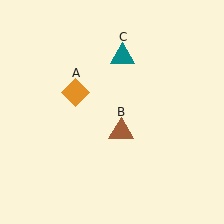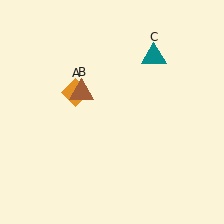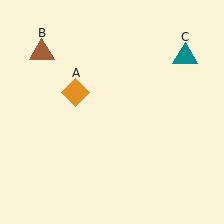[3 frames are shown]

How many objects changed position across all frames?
2 objects changed position: brown triangle (object B), teal triangle (object C).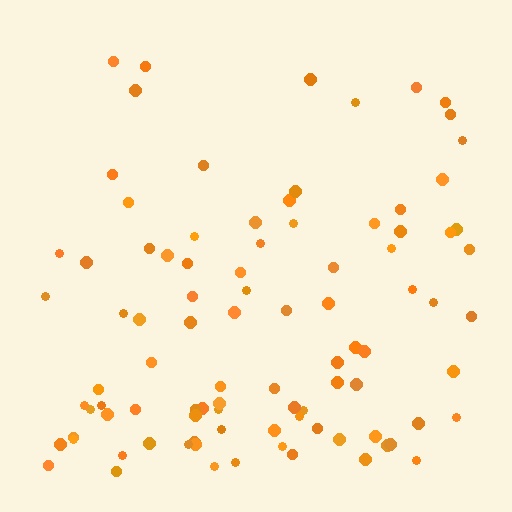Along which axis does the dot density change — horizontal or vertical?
Vertical.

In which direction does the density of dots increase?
From top to bottom, with the bottom side densest.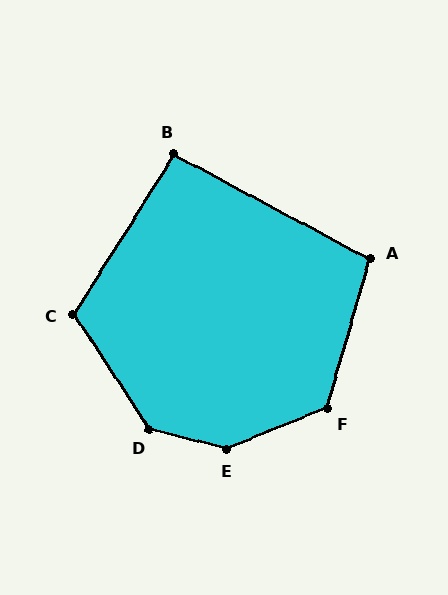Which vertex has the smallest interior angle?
B, at approximately 94 degrees.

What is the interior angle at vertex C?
Approximately 114 degrees (obtuse).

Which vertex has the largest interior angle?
E, at approximately 144 degrees.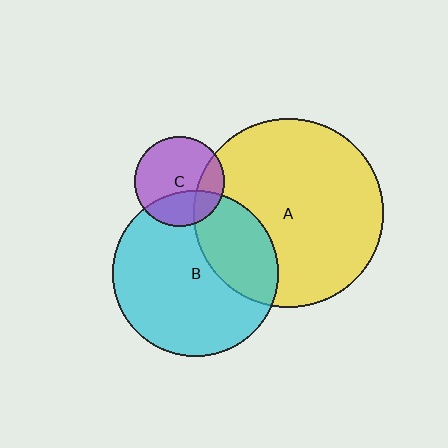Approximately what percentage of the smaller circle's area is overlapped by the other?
Approximately 20%.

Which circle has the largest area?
Circle A (yellow).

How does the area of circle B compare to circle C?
Approximately 3.4 times.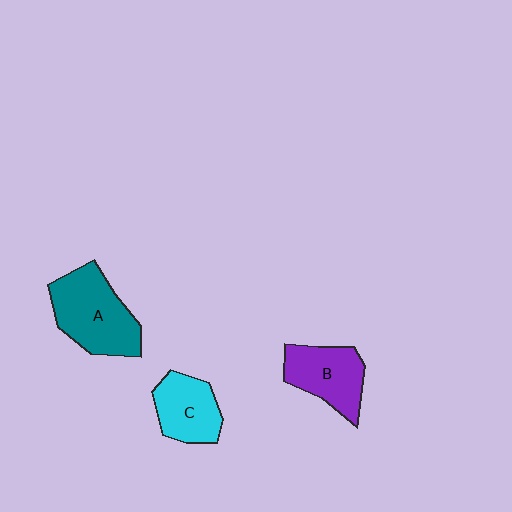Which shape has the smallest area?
Shape C (cyan).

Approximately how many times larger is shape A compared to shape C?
Approximately 1.5 times.